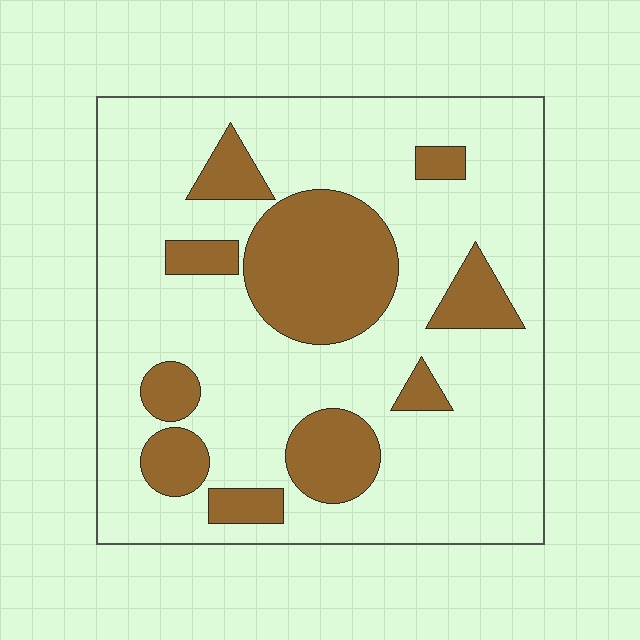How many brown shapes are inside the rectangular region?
10.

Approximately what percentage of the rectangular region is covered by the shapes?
Approximately 25%.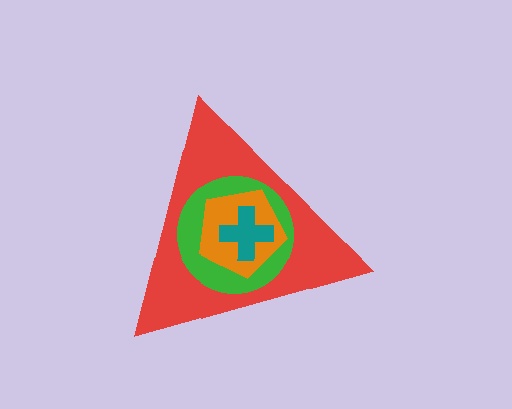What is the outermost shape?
The red triangle.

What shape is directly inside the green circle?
The orange pentagon.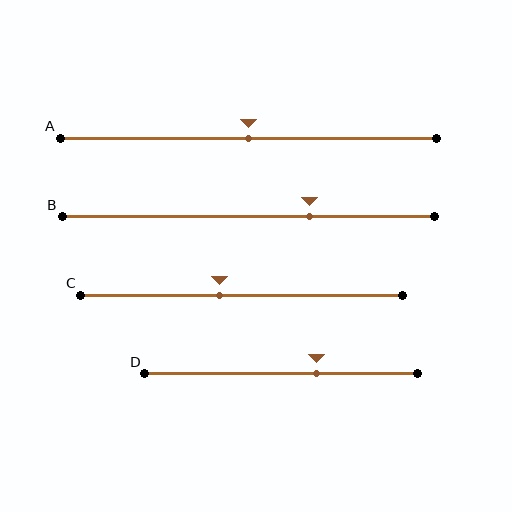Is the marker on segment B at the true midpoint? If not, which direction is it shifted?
No, the marker on segment B is shifted to the right by about 16% of the segment length.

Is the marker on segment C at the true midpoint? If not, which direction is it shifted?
No, the marker on segment C is shifted to the left by about 7% of the segment length.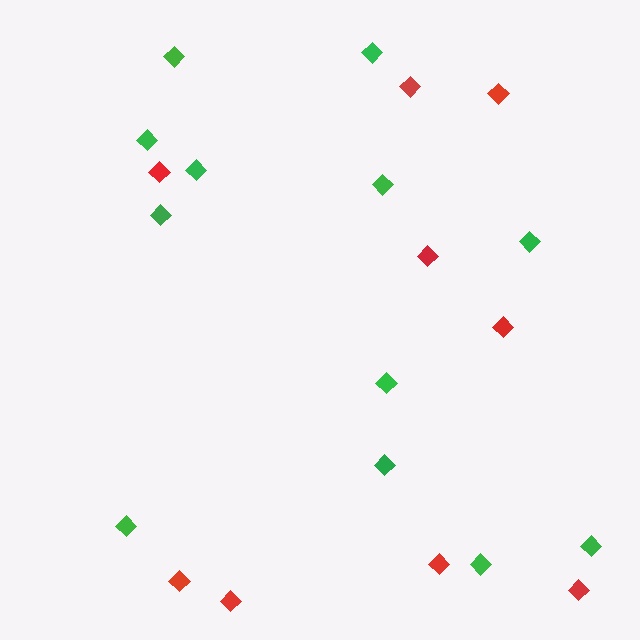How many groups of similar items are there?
There are 2 groups: one group of red diamonds (9) and one group of green diamonds (12).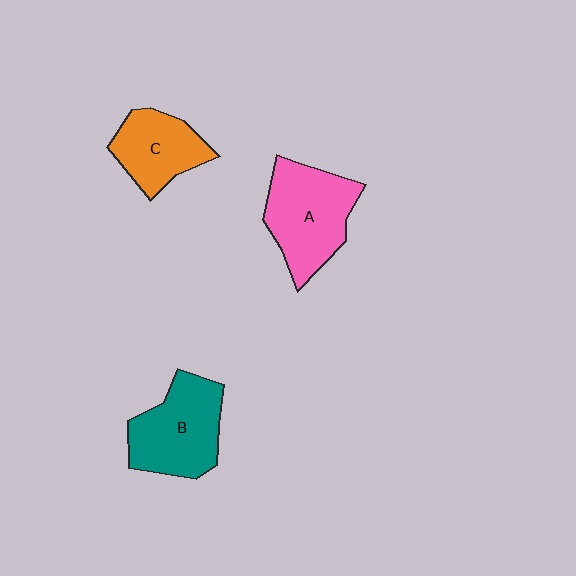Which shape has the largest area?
Shape A (pink).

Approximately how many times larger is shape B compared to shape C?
Approximately 1.3 times.